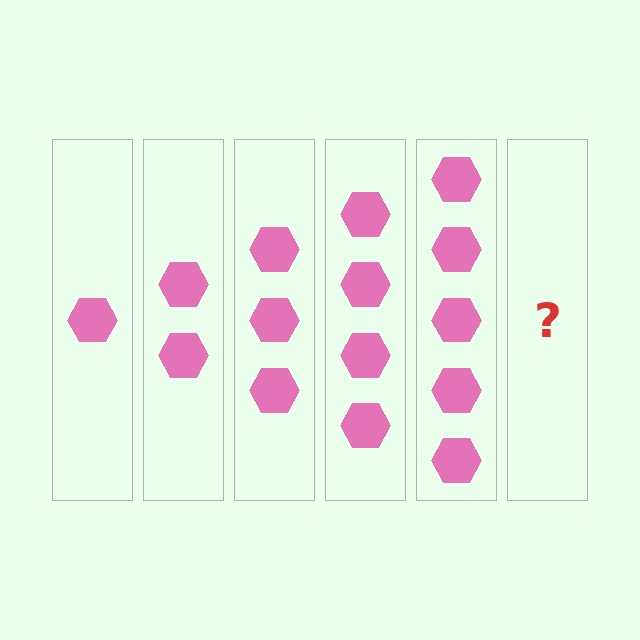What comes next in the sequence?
The next element should be 6 hexagons.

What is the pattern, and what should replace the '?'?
The pattern is that each step adds one more hexagon. The '?' should be 6 hexagons.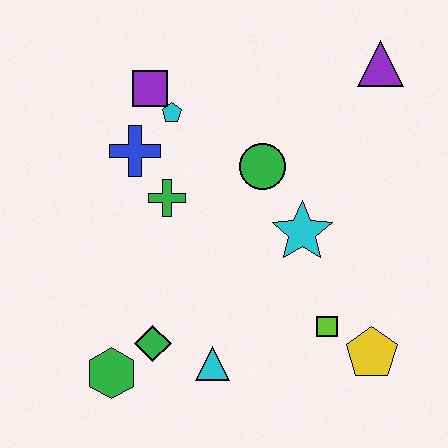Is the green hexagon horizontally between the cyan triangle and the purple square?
No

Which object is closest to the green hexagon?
The green diamond is closest to the green hexagon.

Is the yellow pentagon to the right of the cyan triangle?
Yes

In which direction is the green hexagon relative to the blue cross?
The green hexagon is below the blue cross.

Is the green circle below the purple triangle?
Yes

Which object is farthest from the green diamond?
The purple triangle is farthest from the green diamond.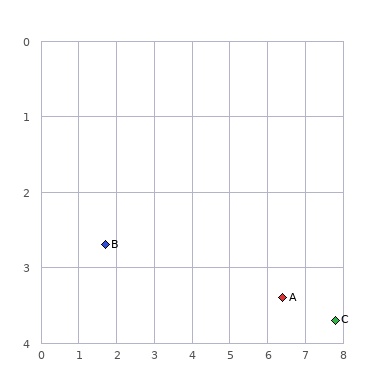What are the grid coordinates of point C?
Point C is at approximately (7.8, 3.7).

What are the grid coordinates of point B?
Point B is at approximately (1.7, 2.7).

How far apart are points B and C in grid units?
Points B and C are about 6.2 grid units apart.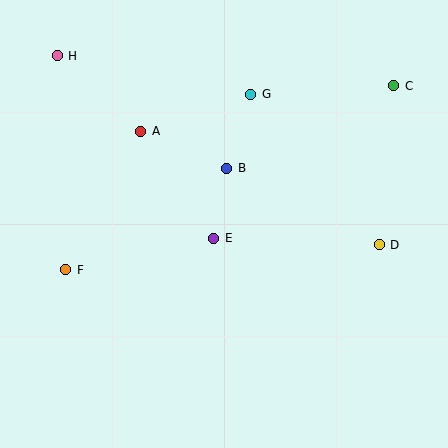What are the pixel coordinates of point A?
Point A is at (141, 131).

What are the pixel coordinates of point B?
Point B is at (227, 168).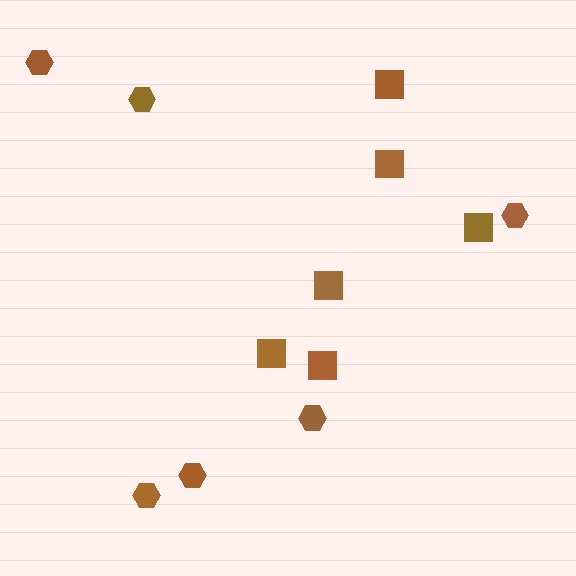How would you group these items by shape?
There are 2 groups: one group of squares (6) and one group of hexagons (6).